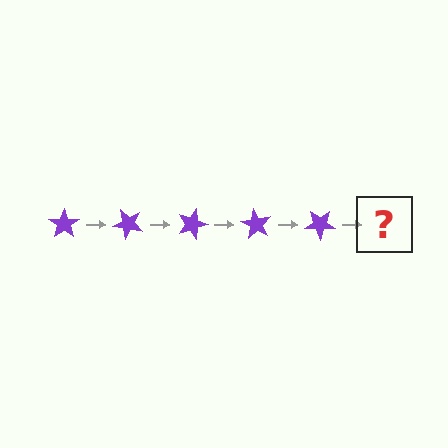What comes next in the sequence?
The next element should be a purple star rotated 225 degrees.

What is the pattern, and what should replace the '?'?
The pattern is that the star rotates 45 degrees each step. The '?' should be a purple star rotated 225 degrees.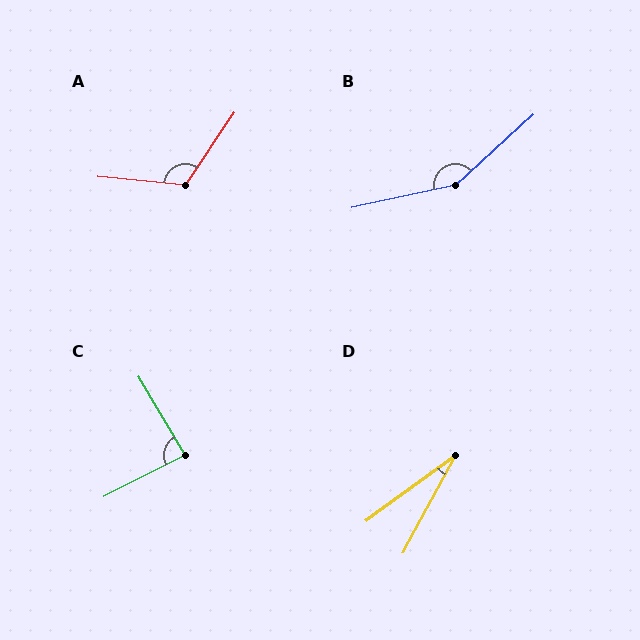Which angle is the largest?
B, at approximately 150 degrees.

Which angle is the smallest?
D, at approximately 25 degrees.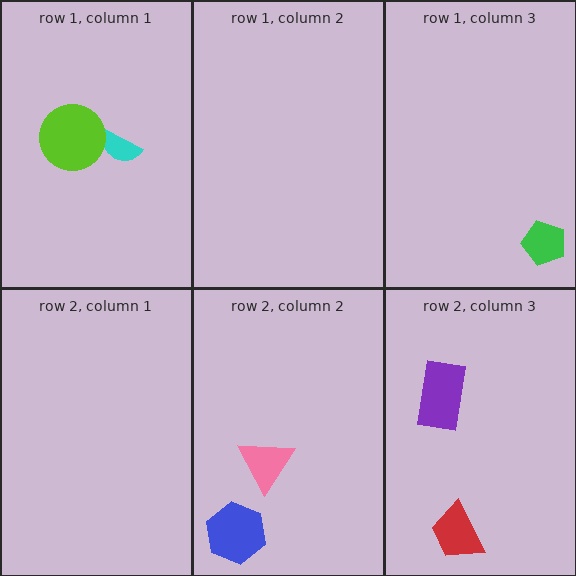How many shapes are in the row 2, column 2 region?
2.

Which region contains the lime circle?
The row 1, column 1 region.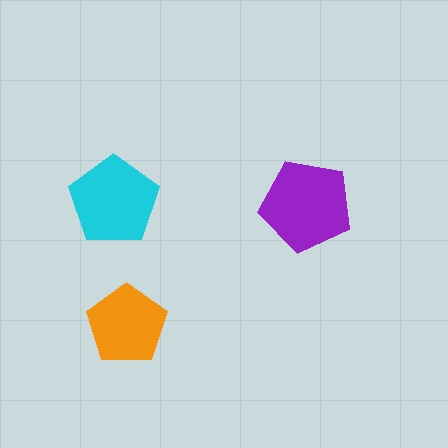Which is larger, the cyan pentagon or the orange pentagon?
The cyan one.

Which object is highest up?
The cyan pentagon is topmost.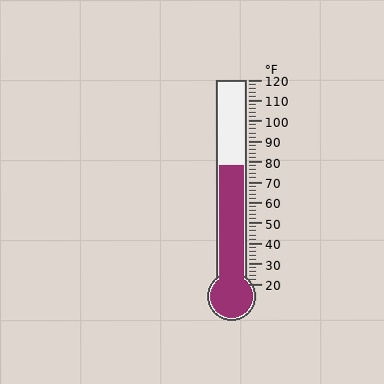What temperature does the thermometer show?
The thermometer shows approximately 78°F.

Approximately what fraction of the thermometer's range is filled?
The thermometer is filled to approximately 60% of its range.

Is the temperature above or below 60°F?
The temperature is above 60°F.